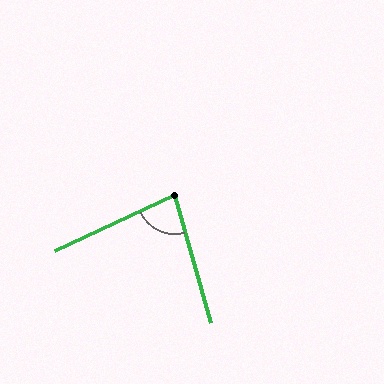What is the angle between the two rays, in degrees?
Approximately 81 degrees.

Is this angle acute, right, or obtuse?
It is acute.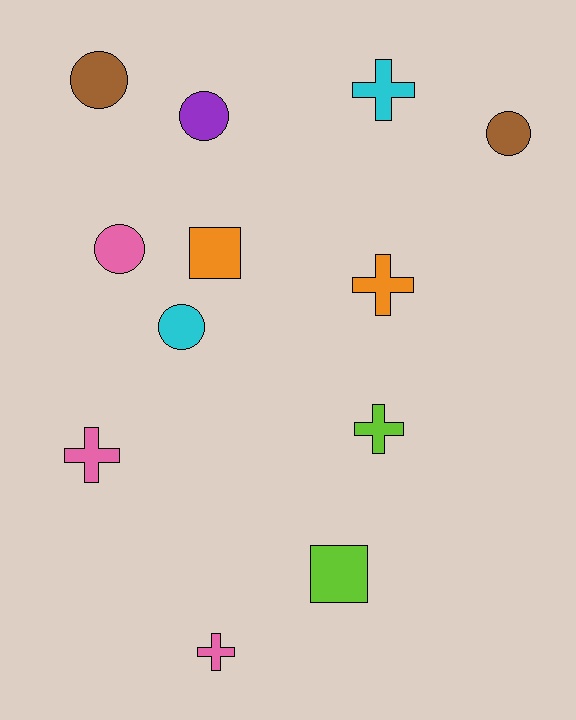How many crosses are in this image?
There are 5 crosses.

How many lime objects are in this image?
There are 2 lime objects.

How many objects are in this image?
There are 12 objects.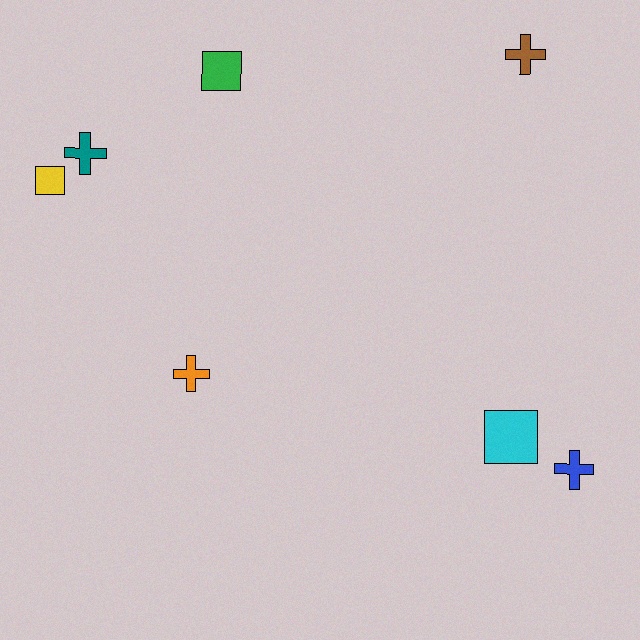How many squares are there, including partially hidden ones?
There are 3 squares.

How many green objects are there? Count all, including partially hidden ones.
There is 1 green object.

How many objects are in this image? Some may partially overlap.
There are 7 objects.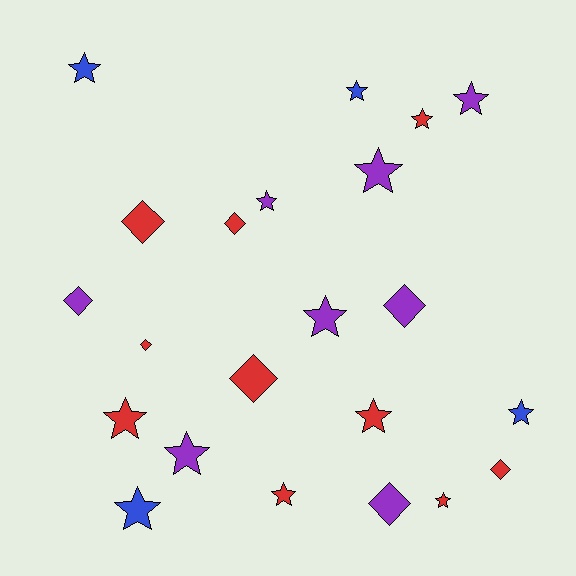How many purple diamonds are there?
There are 3 purple diamonds.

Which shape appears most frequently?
Star, with 14 objects.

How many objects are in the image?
There are 22 objects.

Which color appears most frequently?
Red, with 10 objects.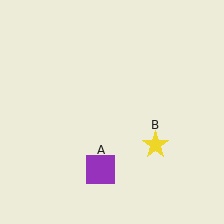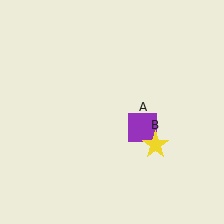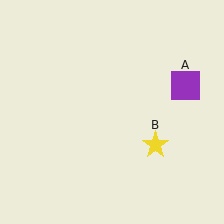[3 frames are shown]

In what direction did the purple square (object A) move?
The purple square (object A) moved up and to the right.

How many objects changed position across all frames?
1 object changed position: purple square (object A).